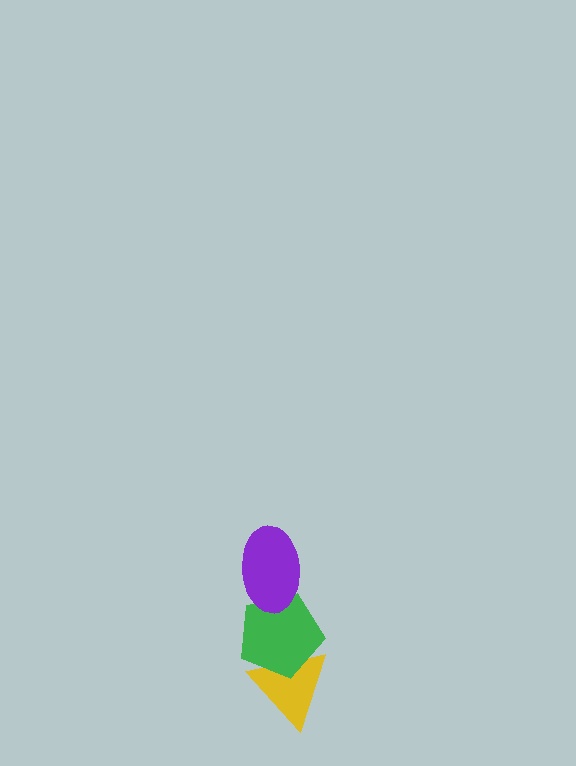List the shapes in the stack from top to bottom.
From top to bottom: the purple ellipse, the green pentagon, the yellow triangle.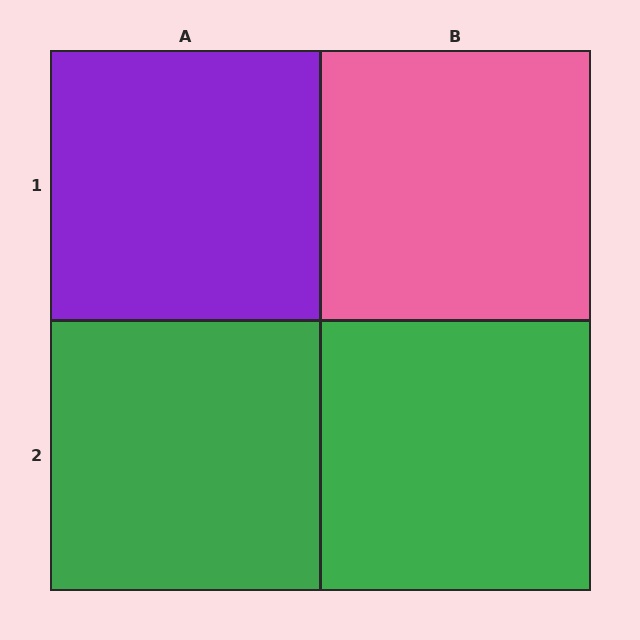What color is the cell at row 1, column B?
Pink.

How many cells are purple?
1 cell is purple.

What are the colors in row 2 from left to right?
Green, green.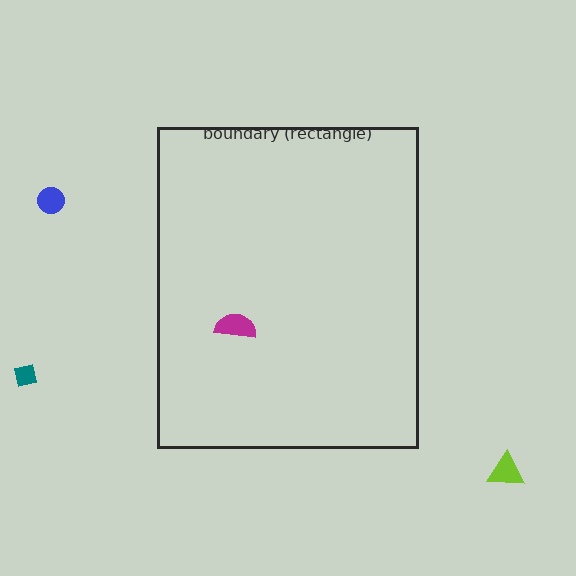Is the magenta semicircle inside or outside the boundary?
Inside.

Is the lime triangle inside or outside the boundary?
Outside.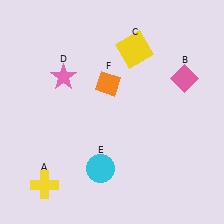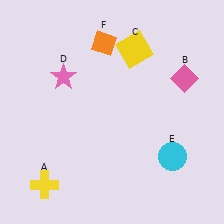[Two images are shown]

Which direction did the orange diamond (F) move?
The orange diamond (F) moved up.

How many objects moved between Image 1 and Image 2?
2 objects moved between the two images.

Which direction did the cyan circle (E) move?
The cyan circle (E) moved right.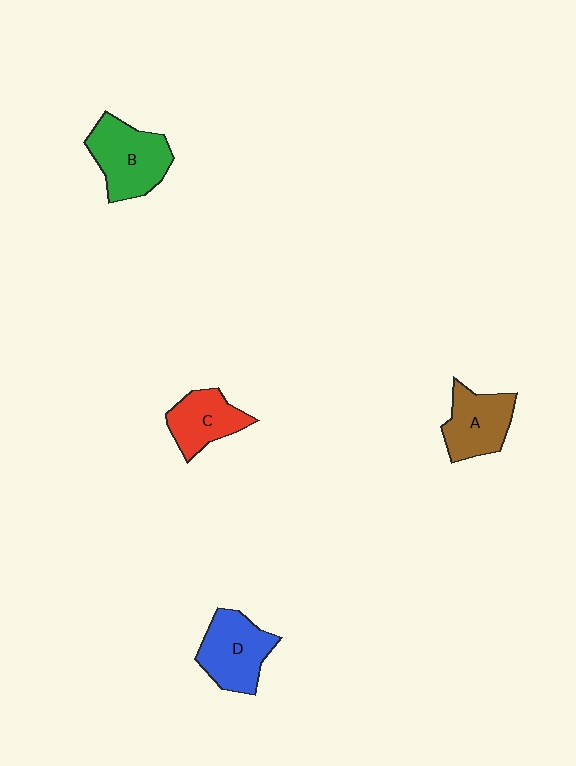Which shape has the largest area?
Shape B (green).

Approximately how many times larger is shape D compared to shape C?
Approximately 1.3 times.